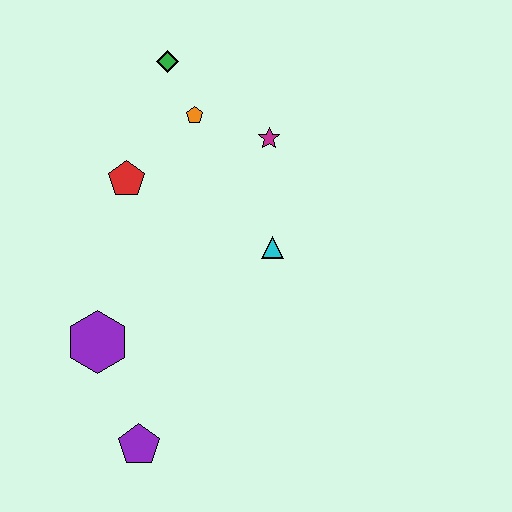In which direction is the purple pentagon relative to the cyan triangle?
The purple pentagon is below the cyan triangle.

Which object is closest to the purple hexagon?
The purple pentagon is closest to the purple hexagon.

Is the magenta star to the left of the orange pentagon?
No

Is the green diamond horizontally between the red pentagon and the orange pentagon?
Yes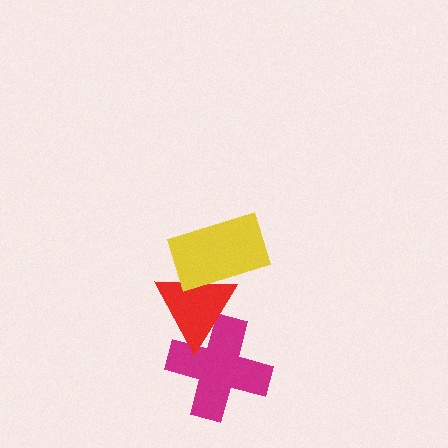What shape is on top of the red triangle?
The yellow rectangle is on top of the red triangle.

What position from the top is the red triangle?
The red triangle is 2nd from the top.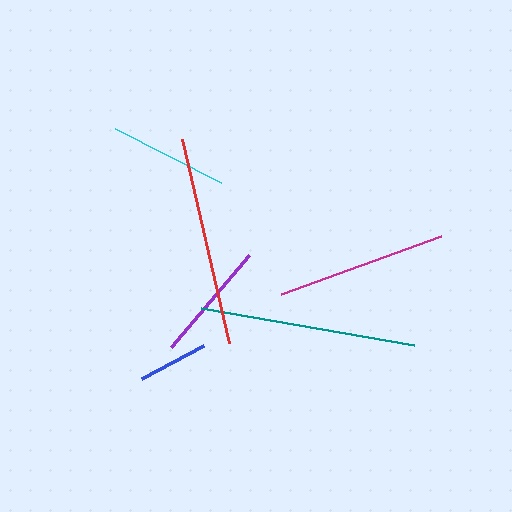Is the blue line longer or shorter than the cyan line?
The cyan line is longer than the blue line.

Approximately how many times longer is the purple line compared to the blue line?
The purple line is approximately 1.7 times the length of the blue line.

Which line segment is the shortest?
The blue line is the shortest at approximately 69 pixels.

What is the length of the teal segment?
The teal segment is approximately 216 pixels long.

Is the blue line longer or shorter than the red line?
The red line is longer than the blue line.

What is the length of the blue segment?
The blue segment is approximately 69 pixels long.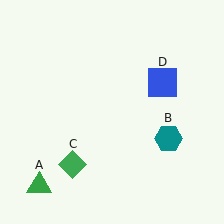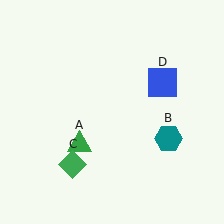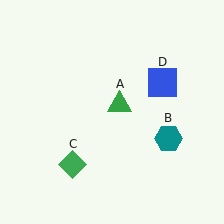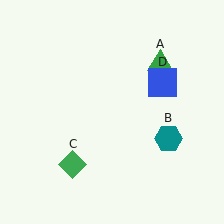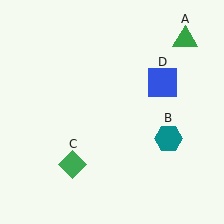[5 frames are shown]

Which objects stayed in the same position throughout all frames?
Teal hexagon (object B) and green diamond (object C) and blue square (object D) remained stationary.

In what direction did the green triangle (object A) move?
The green triangle (object A) moved up and to the right.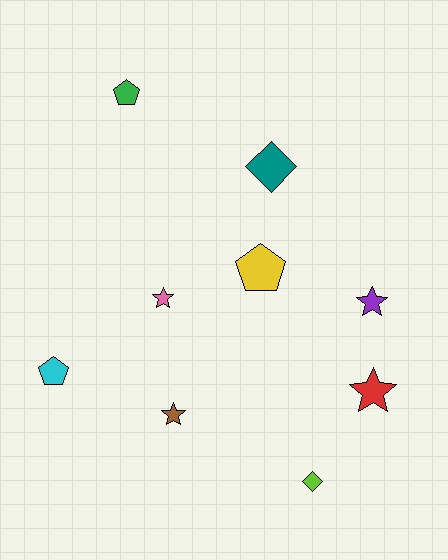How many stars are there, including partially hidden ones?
There are 4 stars.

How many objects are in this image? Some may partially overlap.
There are 9 objects.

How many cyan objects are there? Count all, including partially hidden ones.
There is 1 cyan object.